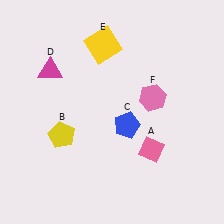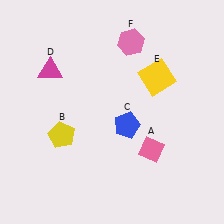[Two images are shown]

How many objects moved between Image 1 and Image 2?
2 objects moved between the two images.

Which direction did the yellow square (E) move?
The yellow square (E) moved right.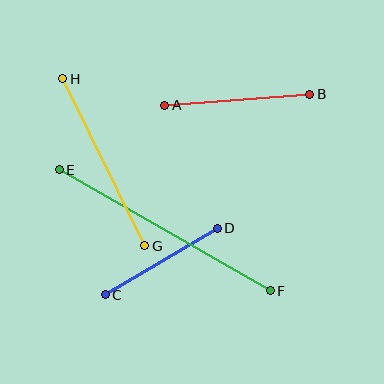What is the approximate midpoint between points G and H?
The midpoint is at approximately (104, 162) pixels.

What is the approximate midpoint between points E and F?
The midpoint is at approximately (165, 230) pixels.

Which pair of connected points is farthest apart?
Points E and F are farthest apart.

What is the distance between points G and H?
The distance is approximately 186 pixels.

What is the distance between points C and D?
The distance is approximately 130 pixels.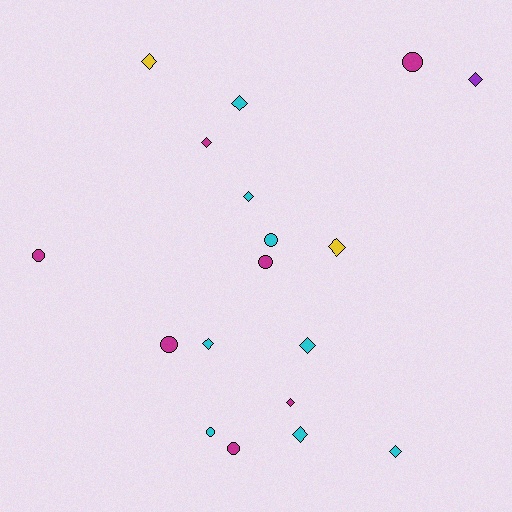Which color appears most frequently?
Cyan, with 8 objects.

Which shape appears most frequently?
Diamond, with 11 objects.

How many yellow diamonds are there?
There are 2 yellow diamonds.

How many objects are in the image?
There are 18 objects.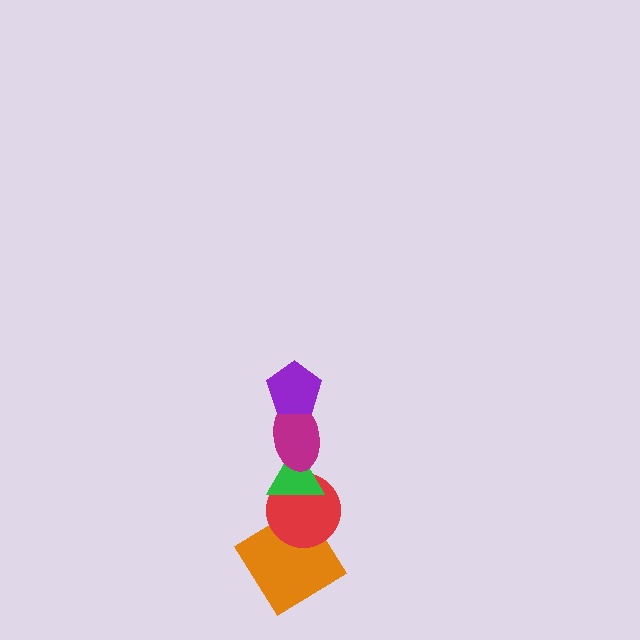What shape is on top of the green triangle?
The magenta ellipse is on top of the green triangle.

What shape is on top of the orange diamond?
The red circle is on top of the orange diamond.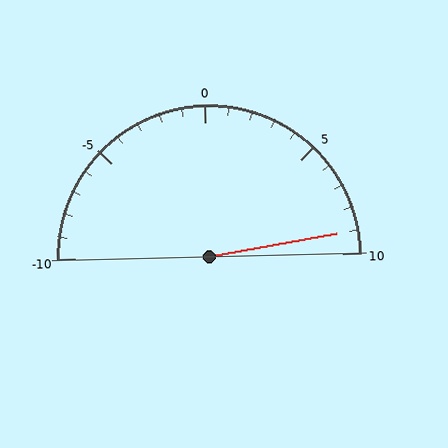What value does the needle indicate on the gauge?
The needle indicates approximately 9.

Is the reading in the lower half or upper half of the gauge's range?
The reading is in the upper half of the range (-10 to 10).